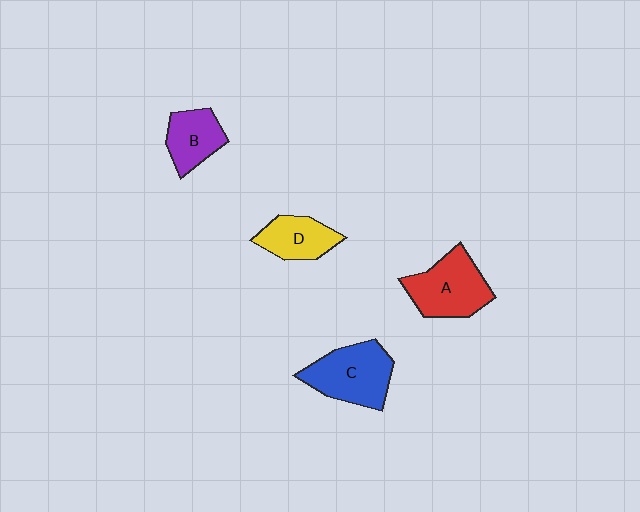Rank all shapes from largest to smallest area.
From largest to smallest: C (blue), A (red), D (yellow), B (purple).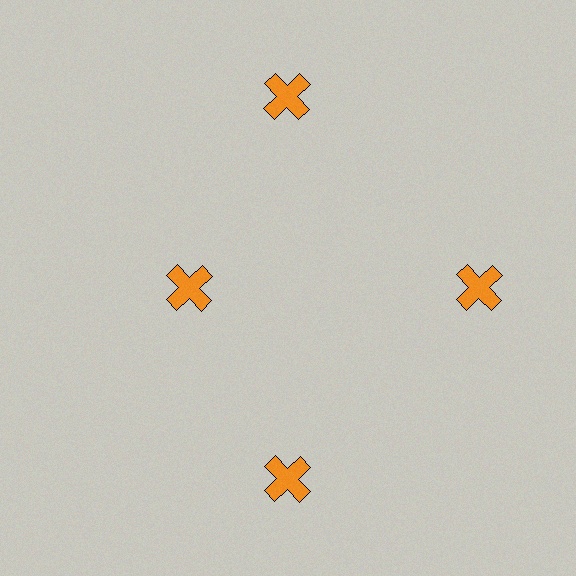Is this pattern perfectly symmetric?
No. The 4 orange crosses are arranged in a ring, but one element near the 9 o'clock position is pulled inward toward the center, breaking the 4-fold rotational symmetry.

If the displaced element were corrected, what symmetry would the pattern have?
It would have 4-fold rotational symmetry — the pattern would map onto itself every 90 degrees.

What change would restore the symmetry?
The symmetry would be restored by moving it outward, back onto the ring so that all 4 crosses sit at equal angles and equal distance from the center.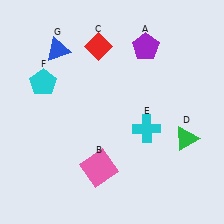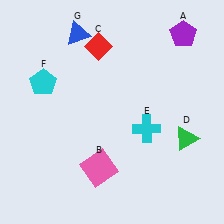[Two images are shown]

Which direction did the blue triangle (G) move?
The blue triangle (G) moved right.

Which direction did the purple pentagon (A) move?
The purple pentagon (A) moved right.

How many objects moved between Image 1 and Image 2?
2 objects moved between the two images.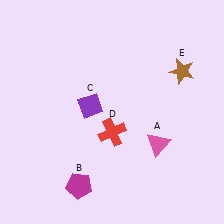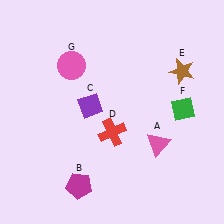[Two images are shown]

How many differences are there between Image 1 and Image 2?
There are 2 differences between the two images.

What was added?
A green diamond (F), a pink circle (G) were added in Image 2.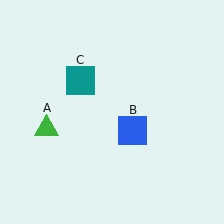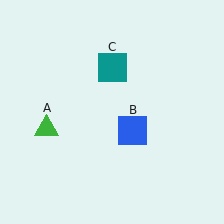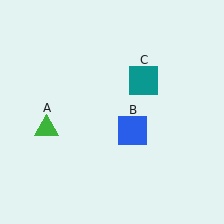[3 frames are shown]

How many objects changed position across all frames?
1 object changed position: teal square (object C).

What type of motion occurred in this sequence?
The teal square (object C) rotated clockwise around the center of the scene.